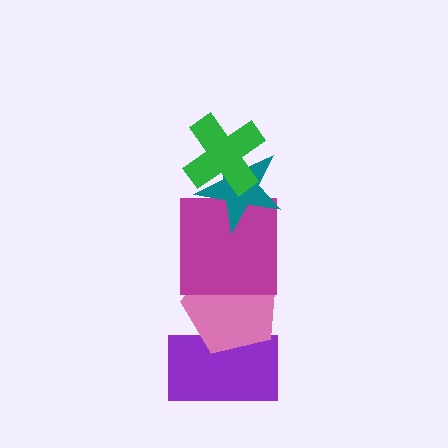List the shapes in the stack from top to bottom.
From top to bottom: the green cross, the teal star, the magenta square, the pink pentagon, the purple rectangle.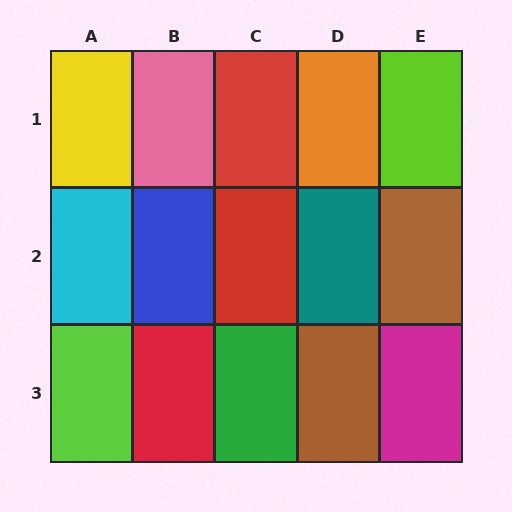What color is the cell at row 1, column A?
Yellow.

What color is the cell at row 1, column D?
Orange.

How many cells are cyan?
1 cell is cyan.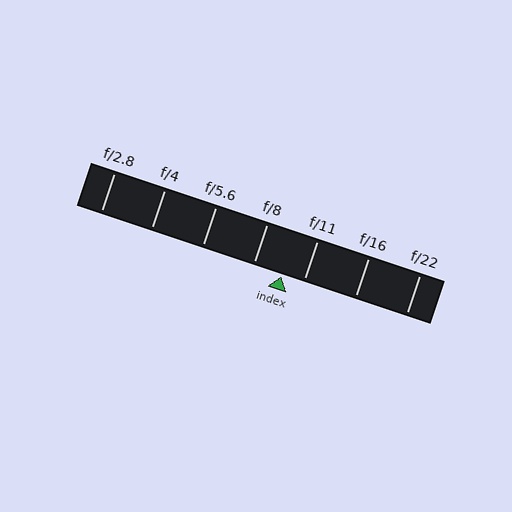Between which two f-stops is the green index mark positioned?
The index mark is between f/8 and f/11.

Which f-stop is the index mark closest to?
The index mark is closest to f/11.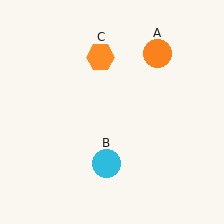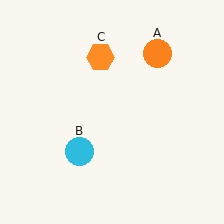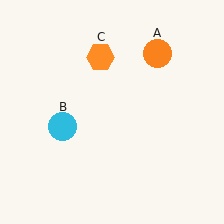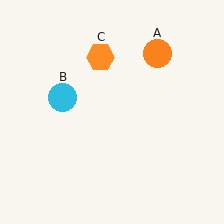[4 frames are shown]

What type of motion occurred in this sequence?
The cyan circle (object B) rotated clockwise around the center of the scene.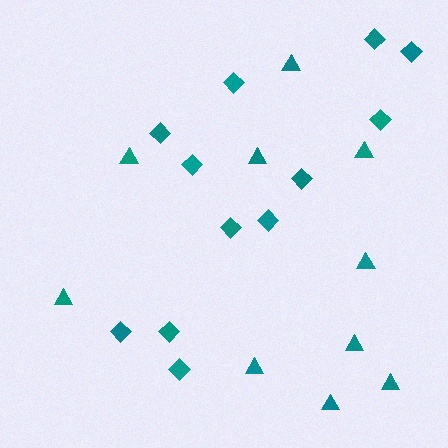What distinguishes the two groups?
There are 2 groups: one group of diamonds (12) and one group of triangles (10).